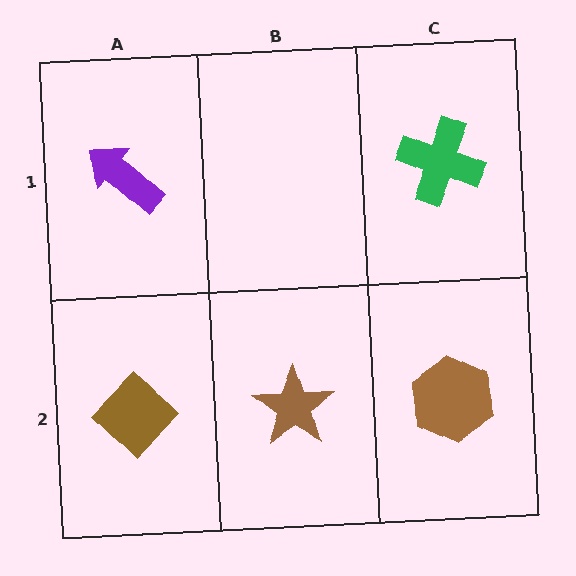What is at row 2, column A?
A brown diamond.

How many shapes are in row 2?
3 shapes.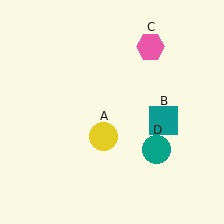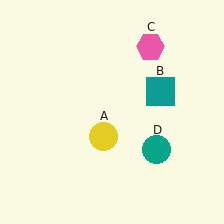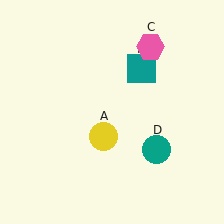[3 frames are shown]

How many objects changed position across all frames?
1 object changed position: teal square (object B).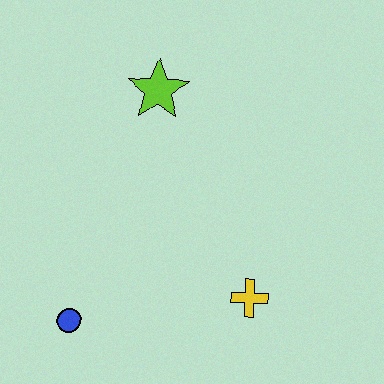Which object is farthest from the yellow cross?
The lime star is farthest from the yellow cross.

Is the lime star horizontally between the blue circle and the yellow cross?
Yes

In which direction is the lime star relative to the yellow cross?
The lime star is above the yellow cross.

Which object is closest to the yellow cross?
The blue circle is closest to the yellow cross.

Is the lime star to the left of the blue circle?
No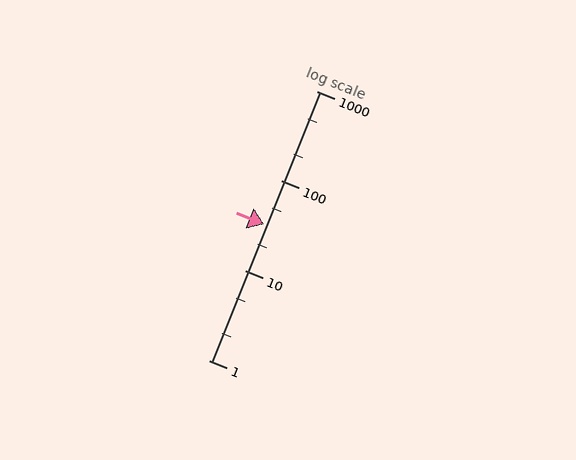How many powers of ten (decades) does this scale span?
The scale spans 3 decades, from 1 to 1000.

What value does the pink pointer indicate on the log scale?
The pointer indicates approximately 33.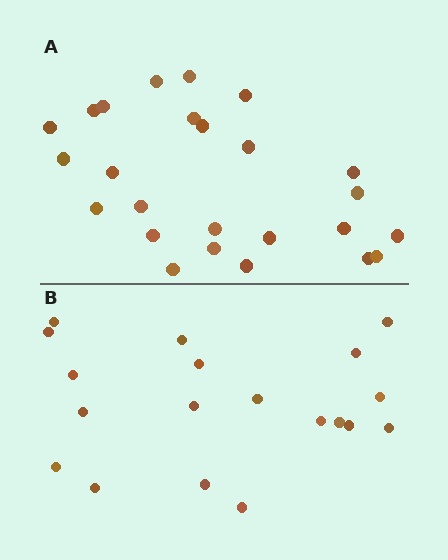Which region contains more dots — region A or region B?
Region A (the top region) has more dots.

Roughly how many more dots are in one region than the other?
Region A has about 6 more dots than region B.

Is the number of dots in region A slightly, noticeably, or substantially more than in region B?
Region A has noticeably more, but not dramatically so. The ratio is roughly 1.3 to 1.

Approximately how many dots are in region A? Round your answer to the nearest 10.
About 20 dots. (The exact count is 25, which rounds to 20.)